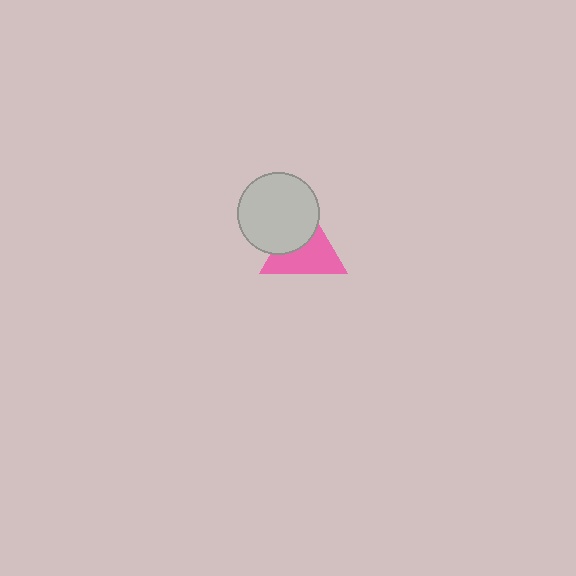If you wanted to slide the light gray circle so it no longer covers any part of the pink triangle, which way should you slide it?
Slide it toward the upper-left — that is the most direct way to separate the two shapes.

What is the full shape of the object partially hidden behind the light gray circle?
The partially hidden object is a pink triangle.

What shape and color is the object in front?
The object in front is a light gray circle.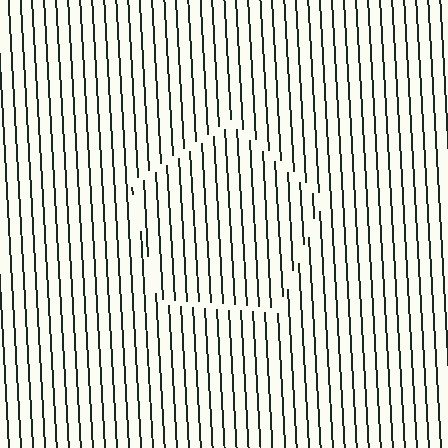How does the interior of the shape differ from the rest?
The interior of the shape contains the same grating, shifted by half a period — the contour is defined by the phase discontinuity where line-ends from the inner and outer gratings abut.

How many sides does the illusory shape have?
5 sides — the line-ends trace a pentagon.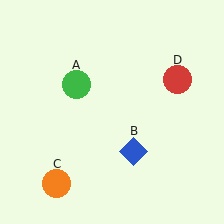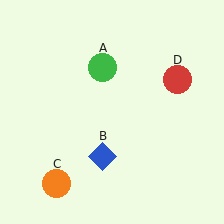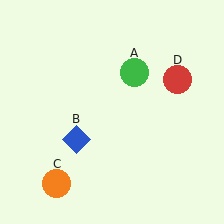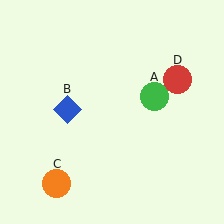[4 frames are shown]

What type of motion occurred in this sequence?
The green circle (object A), blue diamond (object B) rotated clockwise around the center of the scene.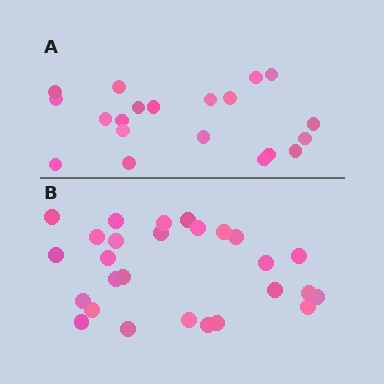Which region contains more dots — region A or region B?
Region B (the bottom region) has more dots.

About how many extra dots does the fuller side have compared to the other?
Region B has roughly 8 or so more dots than region A.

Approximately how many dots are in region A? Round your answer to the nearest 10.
About 20 dots.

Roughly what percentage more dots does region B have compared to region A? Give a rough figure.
About 35% more.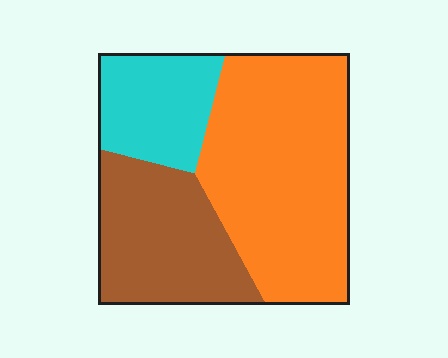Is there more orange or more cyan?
Orange.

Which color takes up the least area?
Cyan, at roughly 20%.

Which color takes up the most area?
Orange, at roughly 50%.